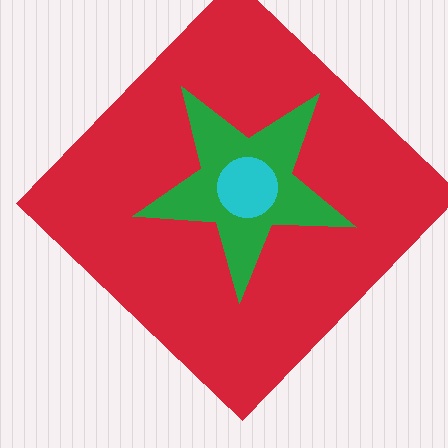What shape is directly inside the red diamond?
The green star.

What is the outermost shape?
The red diamond.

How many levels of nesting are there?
3.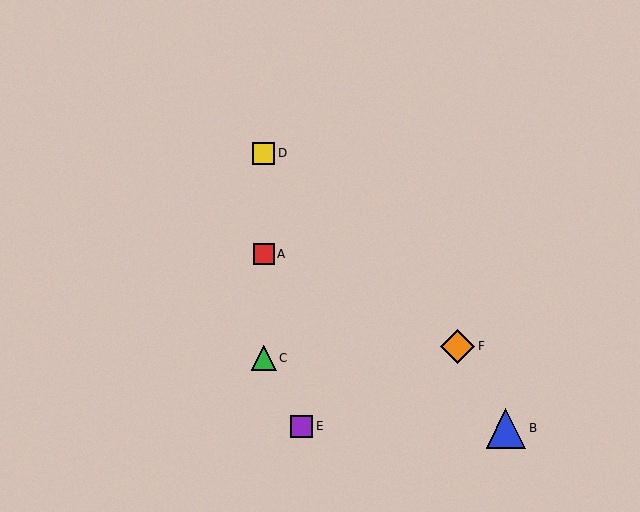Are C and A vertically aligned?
Yes, both are at x≈264.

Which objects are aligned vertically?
Objects A, C, D are aligned vertically.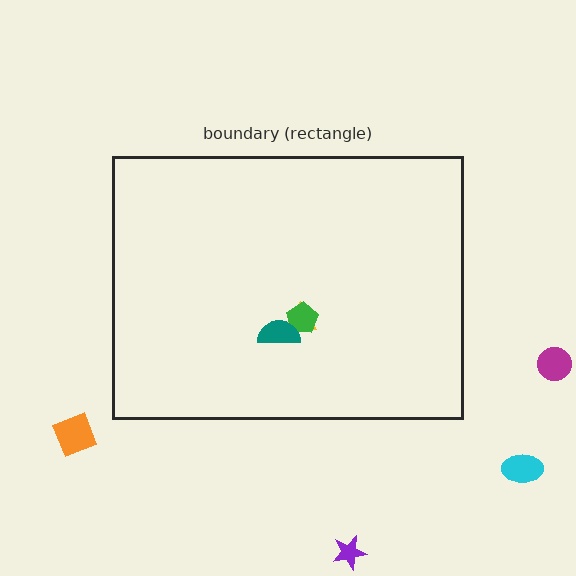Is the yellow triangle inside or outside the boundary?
Inside.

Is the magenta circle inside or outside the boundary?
Outside.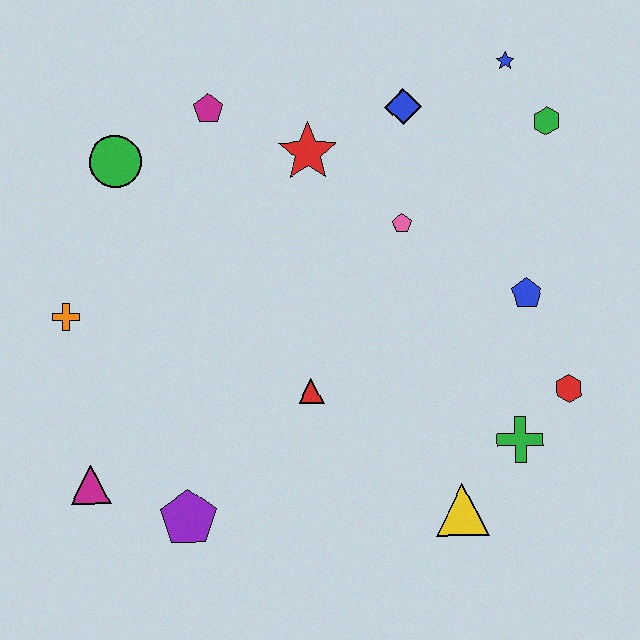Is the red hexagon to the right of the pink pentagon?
Yes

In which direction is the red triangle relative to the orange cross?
The red triangle is to the right of the orange cross.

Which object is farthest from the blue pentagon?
The magenta triangle is farthest from the blue pentagon.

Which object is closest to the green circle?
The magenta pentagon is closest to the green circle.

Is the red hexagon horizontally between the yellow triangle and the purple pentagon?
No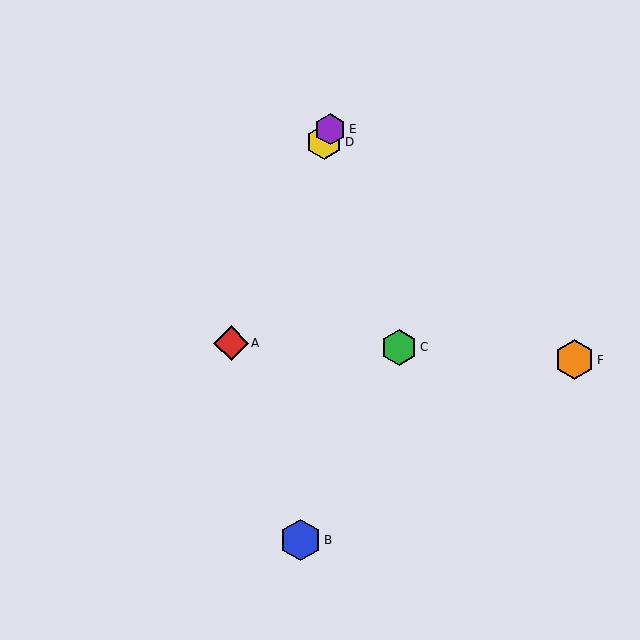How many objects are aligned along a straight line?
3 objects (A, D, E) are aligned along a straight line.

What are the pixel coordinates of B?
Object B is at (300, 540).